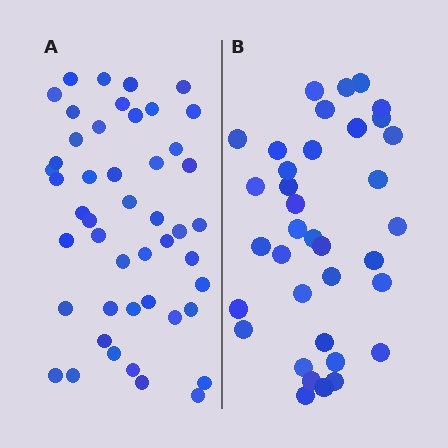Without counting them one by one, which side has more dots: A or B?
Region A (the left region) has more dots.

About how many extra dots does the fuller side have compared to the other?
Region A has roughly 12 or so more dots than region B.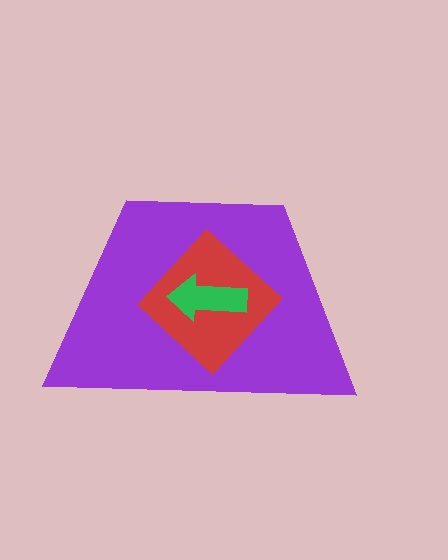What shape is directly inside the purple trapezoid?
The red diamond.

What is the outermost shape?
The purple trapezoid.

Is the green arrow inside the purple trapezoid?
Yes.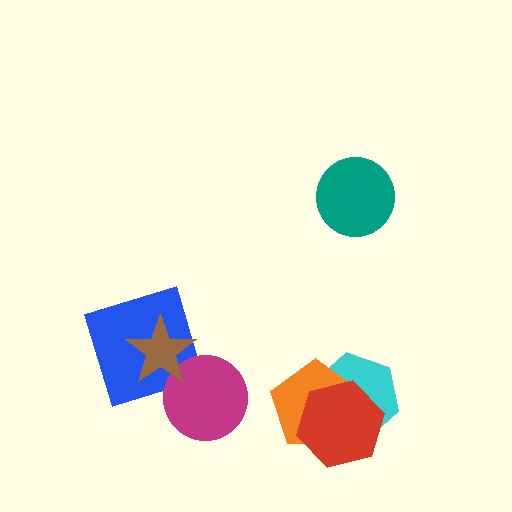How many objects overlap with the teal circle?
0 objects overlap with the teal circle.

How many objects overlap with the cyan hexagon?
2 objects overlap with the cyan hexagon.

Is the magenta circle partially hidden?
Yes, it is partially covered by another shape.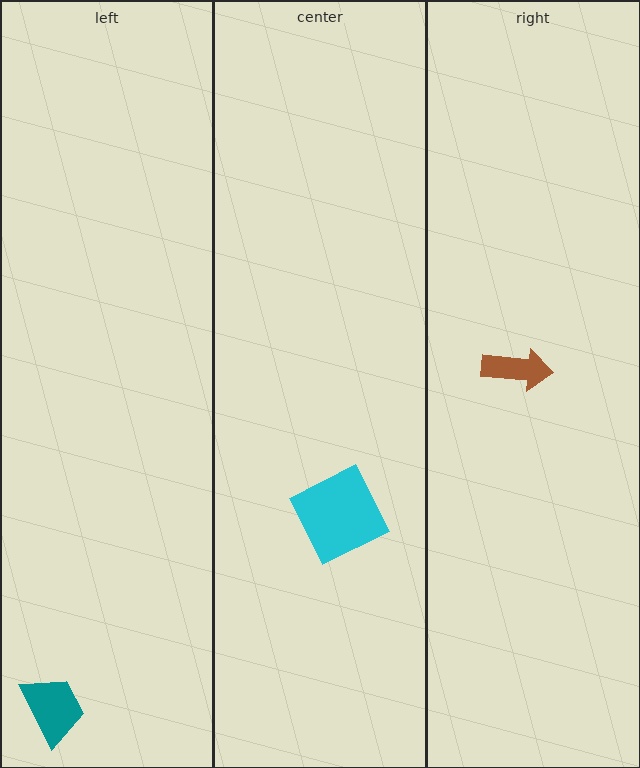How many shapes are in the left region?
1.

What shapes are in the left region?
The teal trapezoid.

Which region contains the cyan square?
The center region.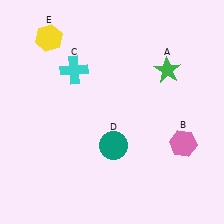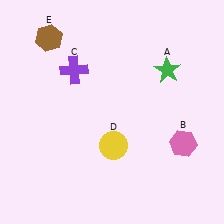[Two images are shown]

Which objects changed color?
C changed from cyan to purple. D changed from teal to yellow. E changed from yellow to brown.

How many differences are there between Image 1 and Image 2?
There are 3 differences between the two images.